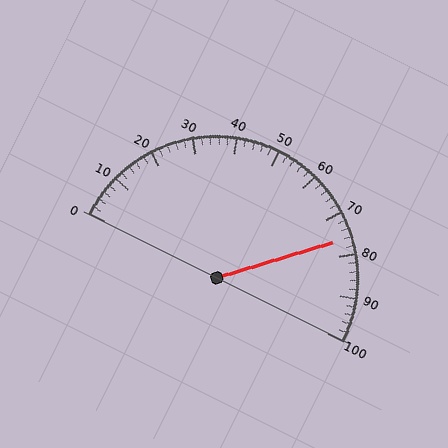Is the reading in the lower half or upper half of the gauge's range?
The reading is in the upper half of the range (0 to 100).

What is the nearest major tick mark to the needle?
The nearest major tick mark is 80.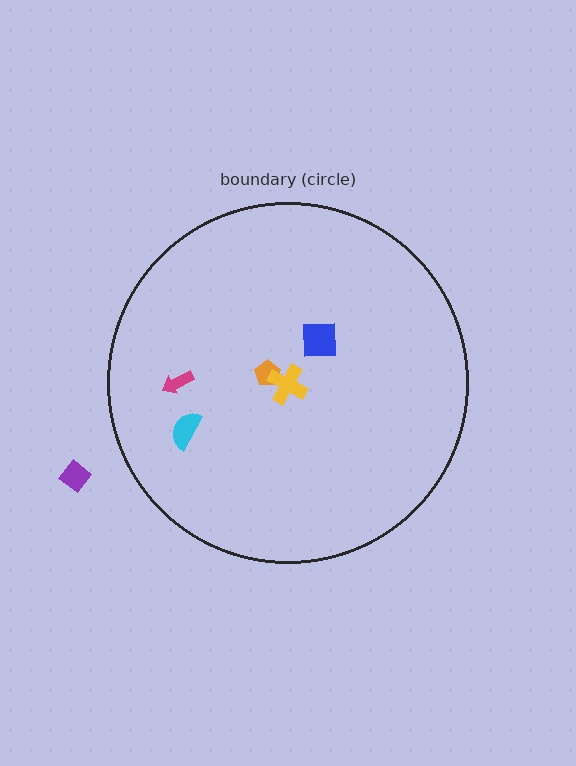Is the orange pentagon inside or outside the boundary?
Inside.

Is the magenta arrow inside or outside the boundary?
Inside.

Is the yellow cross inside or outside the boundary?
Inside.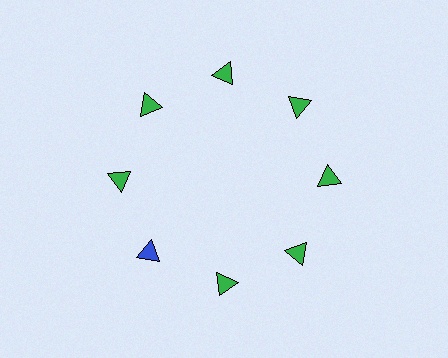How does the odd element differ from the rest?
It has a different color: blue instead of green.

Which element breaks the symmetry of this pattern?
The blue triangle at roughly the 8 o'clock position breaks the symmetry. All other shapes are green triangles.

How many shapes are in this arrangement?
There are 8 shapes arranged in a ring pattern.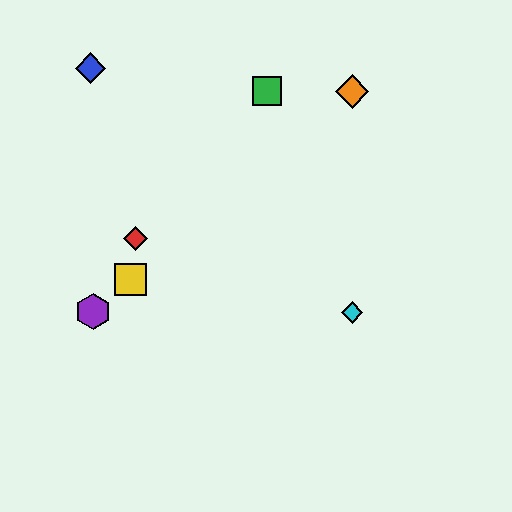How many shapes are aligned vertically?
2 shapes (the orange diamond, the cyan diamond) are aligned vertically.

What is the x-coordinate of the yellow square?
The yellow square is at x≈130.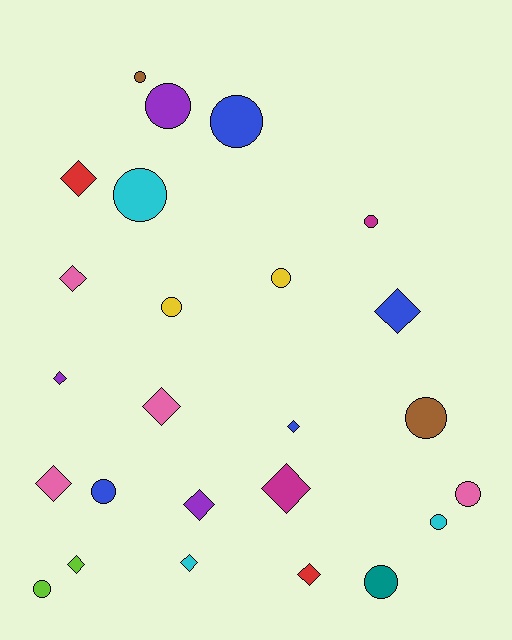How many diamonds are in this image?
There are 12 diamonds.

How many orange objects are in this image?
There are no orange objects.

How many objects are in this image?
There are 25 objects.